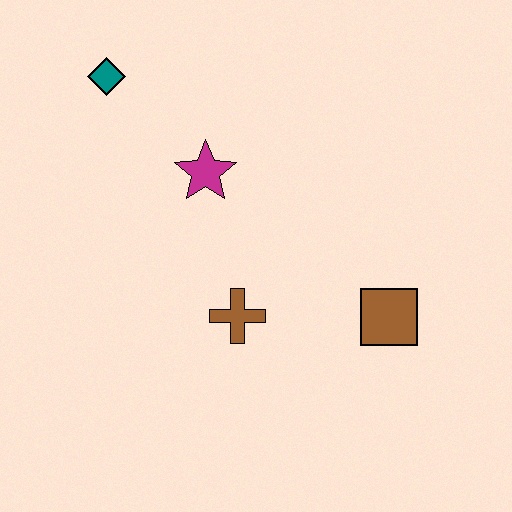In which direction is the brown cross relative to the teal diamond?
The brown cross is below the teal diamond.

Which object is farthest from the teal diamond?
The brown square is farthest from the teal diamond.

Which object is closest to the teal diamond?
The magenta star is closest to the teal diamond.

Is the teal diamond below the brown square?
No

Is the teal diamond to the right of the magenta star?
No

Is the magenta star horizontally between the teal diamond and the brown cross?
Yes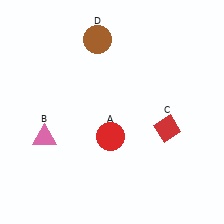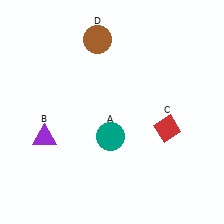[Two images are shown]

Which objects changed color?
A changed from red to teal. B changed from pink to purple.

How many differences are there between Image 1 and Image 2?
There are 2 differences between the two images.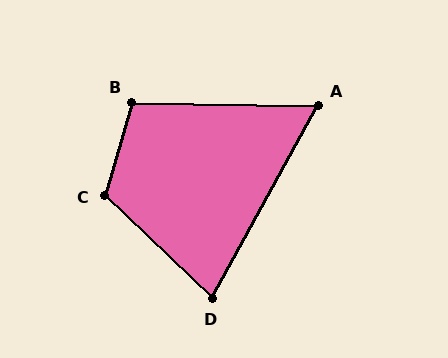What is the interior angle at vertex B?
Approximately 105 degrees (obtuse).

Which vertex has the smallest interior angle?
A, at approximately 62 degrees.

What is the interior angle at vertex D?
Approximately 75 degrees (acute).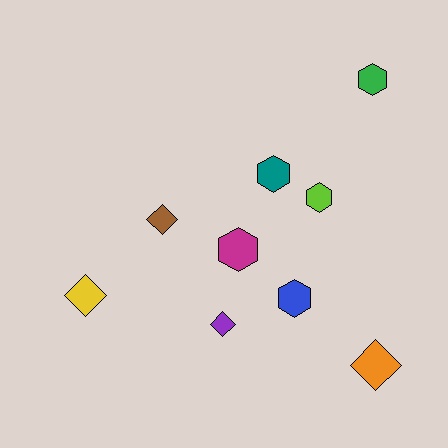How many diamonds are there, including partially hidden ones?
There are 4 diamonds.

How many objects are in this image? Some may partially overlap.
There are 9 objects.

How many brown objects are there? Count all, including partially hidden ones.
There is 1 brown object.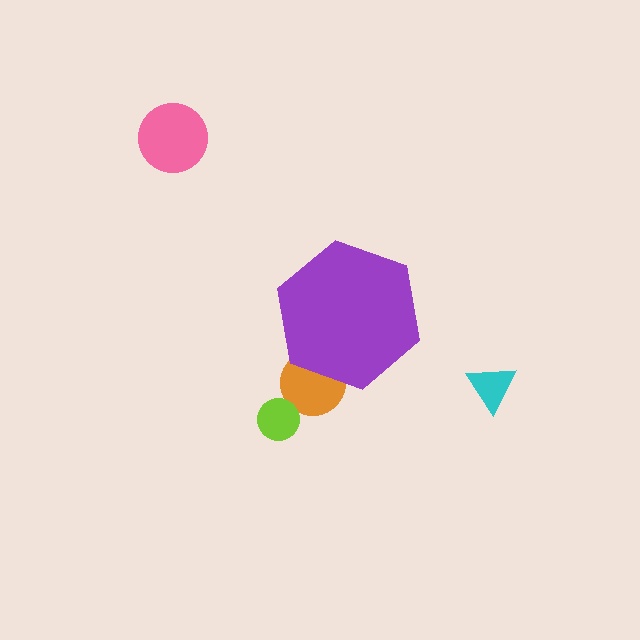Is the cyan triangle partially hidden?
No, the cyan triangle is fully visible.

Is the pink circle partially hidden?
No, the pink circle is fully visible.